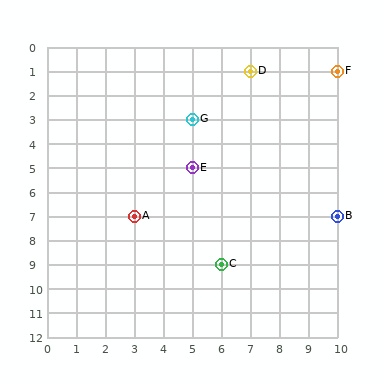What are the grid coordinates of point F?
Point F is at grid coordinates (10, 1).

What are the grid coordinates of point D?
Point D is at grid coordinates (7, 1).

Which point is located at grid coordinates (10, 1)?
Point F is at (10, 1).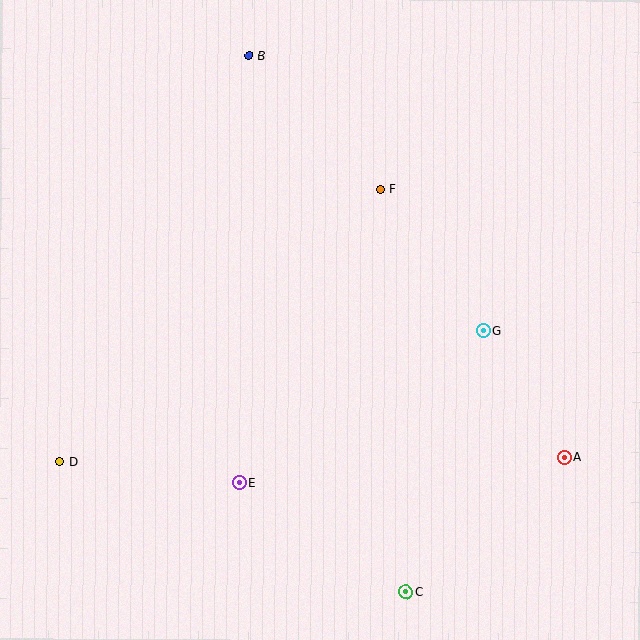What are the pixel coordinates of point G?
Point G is at (483, 331).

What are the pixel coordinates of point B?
Point B is at (249, 55).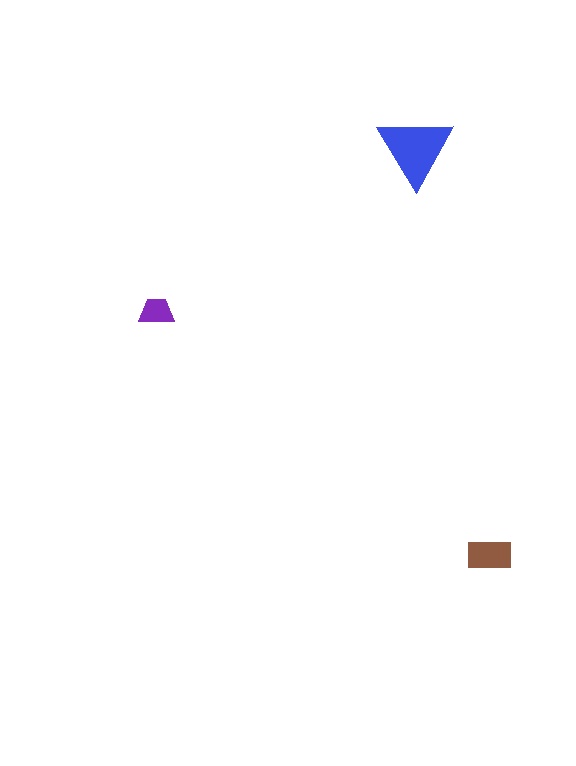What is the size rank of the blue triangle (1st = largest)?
1st.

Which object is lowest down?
The brown rectangle is bottommost.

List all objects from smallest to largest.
The purple trapezoid, the brown rectangle, the blue triangle.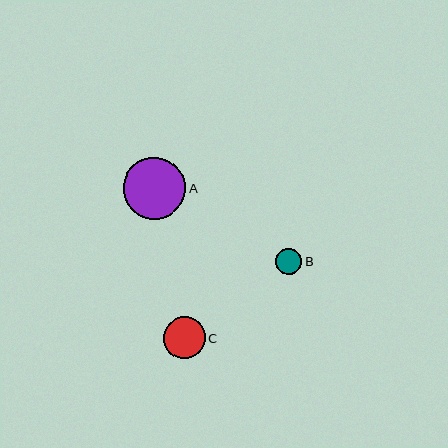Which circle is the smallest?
Circle B is the smallest with a size of approximately 26 pixels.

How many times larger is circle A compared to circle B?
Circle A is approximately 2.4 times the size of circle B.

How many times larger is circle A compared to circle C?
Circle A is approximately 1.5 times the size of circle C.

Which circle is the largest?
Circle A is the largest with a size of approximately 62 pixels.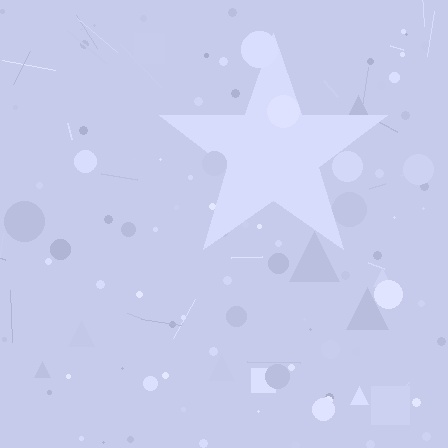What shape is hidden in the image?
A star is hidden in the image.